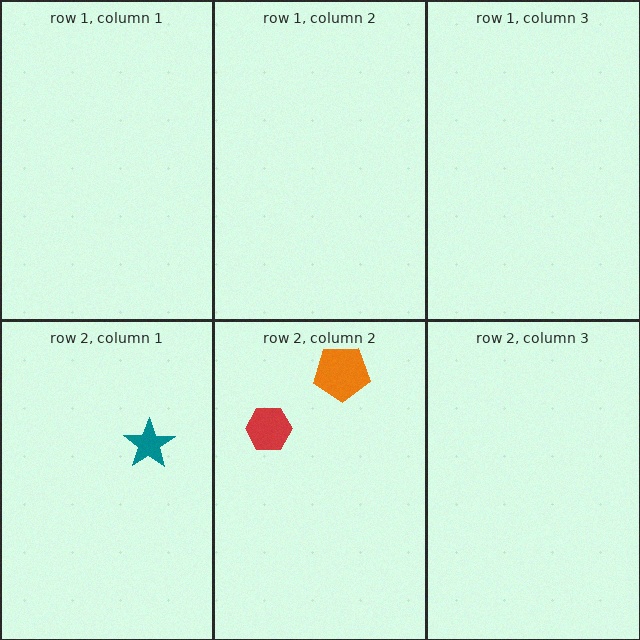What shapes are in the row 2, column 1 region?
The teal star.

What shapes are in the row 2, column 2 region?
The orange pentagon, the red hexagon.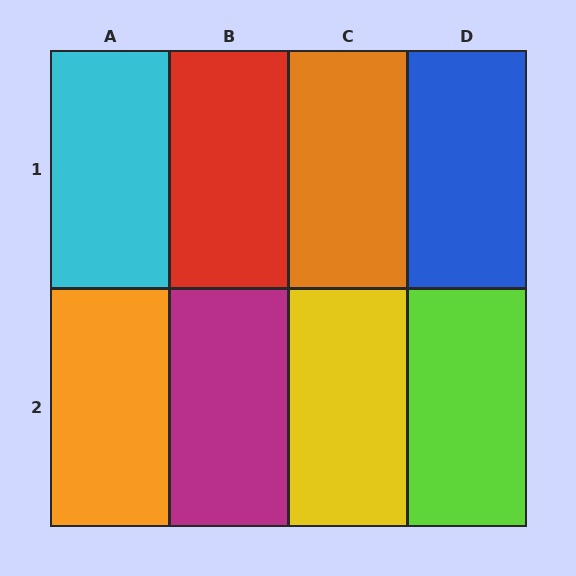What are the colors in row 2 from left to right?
Orange, magenta, yellow, lime.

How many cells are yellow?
1 cell is yellow.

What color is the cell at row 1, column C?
Orange.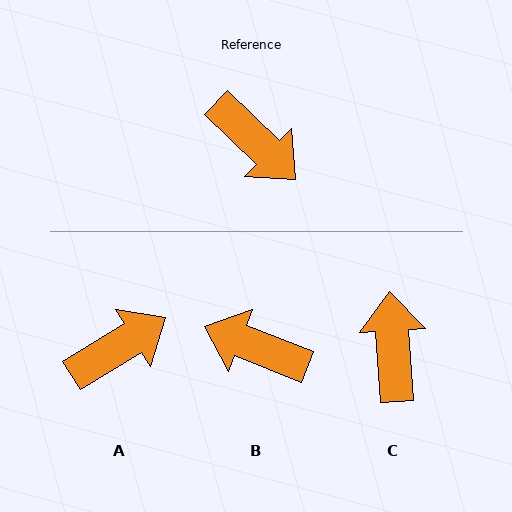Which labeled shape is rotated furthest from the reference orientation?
B, about 158 degrees away.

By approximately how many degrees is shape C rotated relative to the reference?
Approximately 138 degrees counter-clockwise.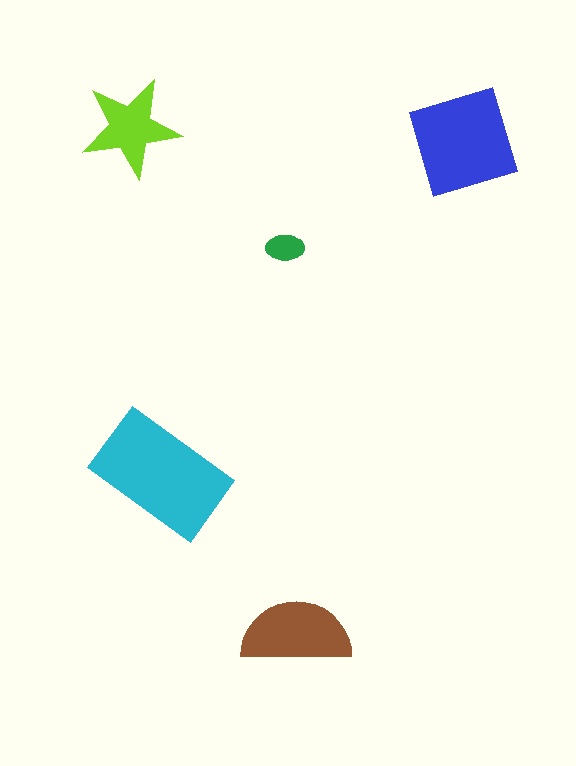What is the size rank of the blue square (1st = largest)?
2nd.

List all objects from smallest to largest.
The green ellipse, the lime star, the brown semicircle, the blue square, the cyan rectangle.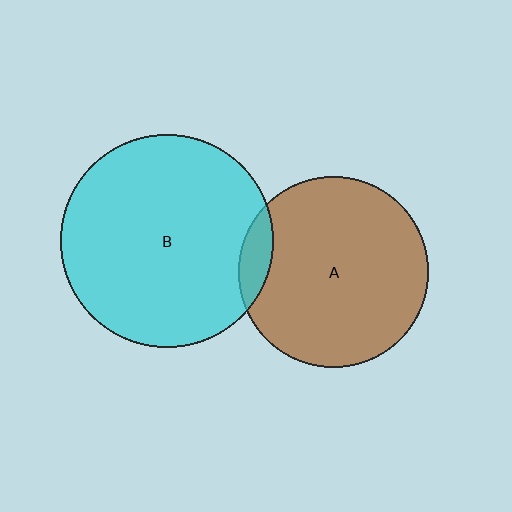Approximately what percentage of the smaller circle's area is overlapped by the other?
Approximately 10%.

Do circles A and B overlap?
Yes.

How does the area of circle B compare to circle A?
Approximately 1.3 times.